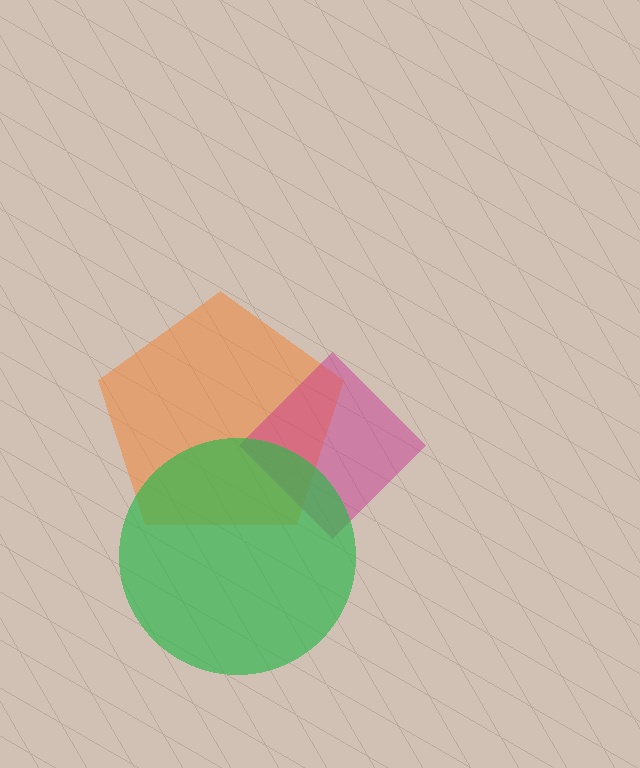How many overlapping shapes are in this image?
There are 3 overlapping shapes in the image.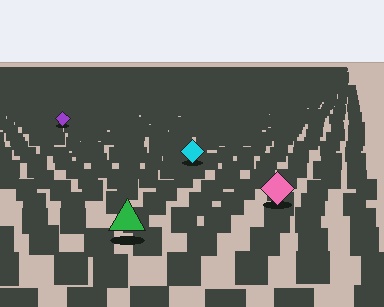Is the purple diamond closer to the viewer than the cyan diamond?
No. The cyan diamond is closer — you can tell from the texture gradient: the ground texture is coarser near it.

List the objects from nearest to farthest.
From nearest to farthest: the green triangle, the pink diamond, the cyan diamond, the purple diamond.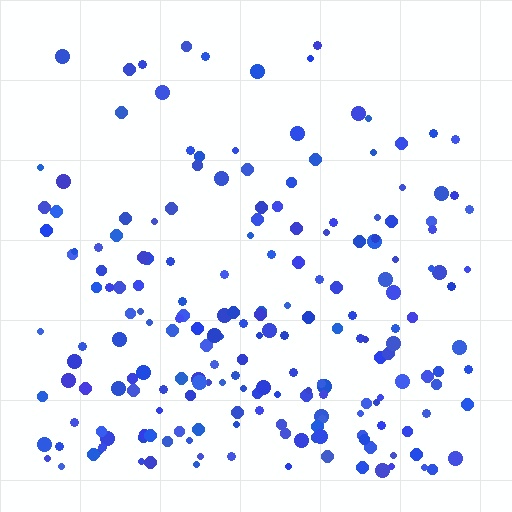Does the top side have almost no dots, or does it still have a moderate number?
Still a moderate number, just noticeably fewer than the bottom.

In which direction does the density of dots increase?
From top to bottom, with the bottom side densest.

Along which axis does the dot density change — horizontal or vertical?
Vertical.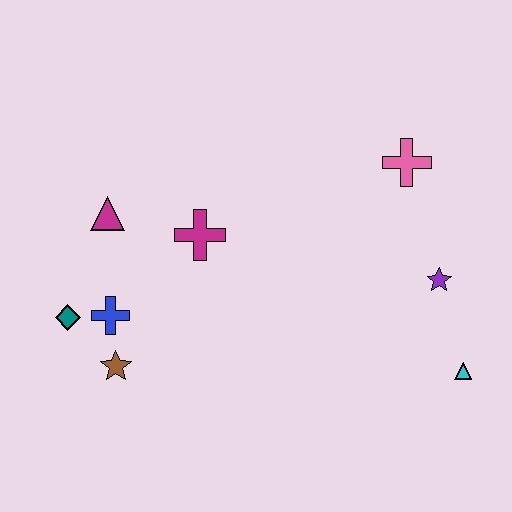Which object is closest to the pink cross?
The purple star is closest to the pink cross.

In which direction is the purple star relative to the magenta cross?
The purple star is to the right of the magenta cross.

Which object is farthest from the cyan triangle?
The teal diamond is farthest from the cyan triangle.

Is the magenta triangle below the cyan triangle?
No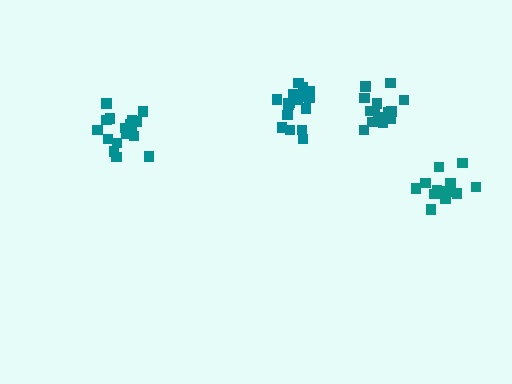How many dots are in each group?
Group 1: 17 dots, Group 2: 15 dots, Group 3: 19 dots, Group 4: 15 dots (66 total).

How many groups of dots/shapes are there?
There are 4 groups.